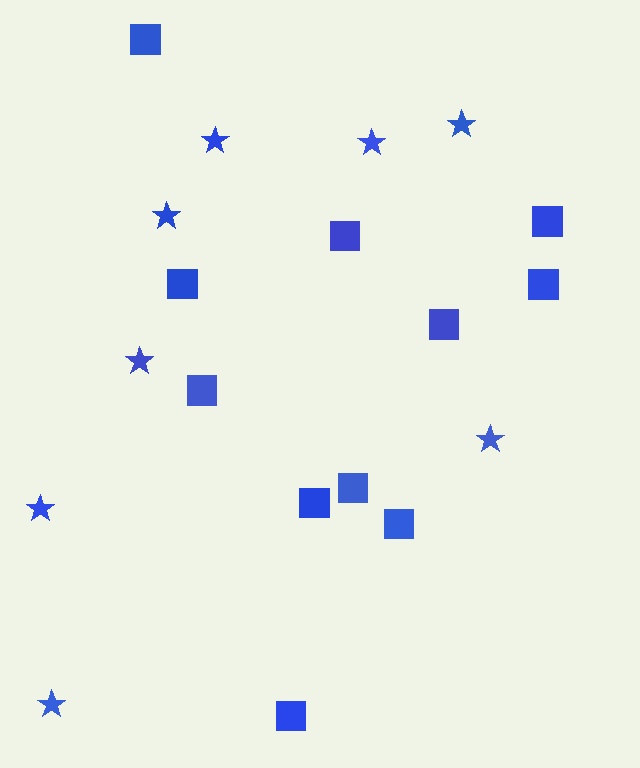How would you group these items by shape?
There are 2 groups: one group of squares (11) and one group of stars (8).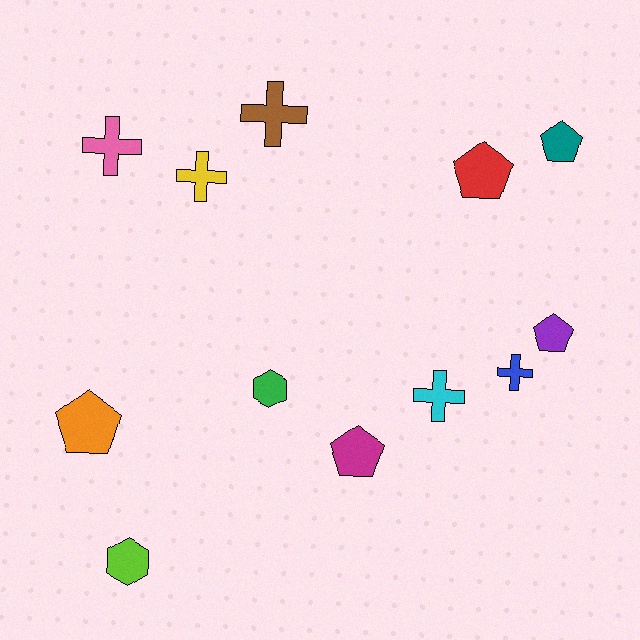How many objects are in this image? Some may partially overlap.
There are 12 objects.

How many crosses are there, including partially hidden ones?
There are 5 crosses.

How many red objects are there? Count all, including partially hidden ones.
There is 1 red object.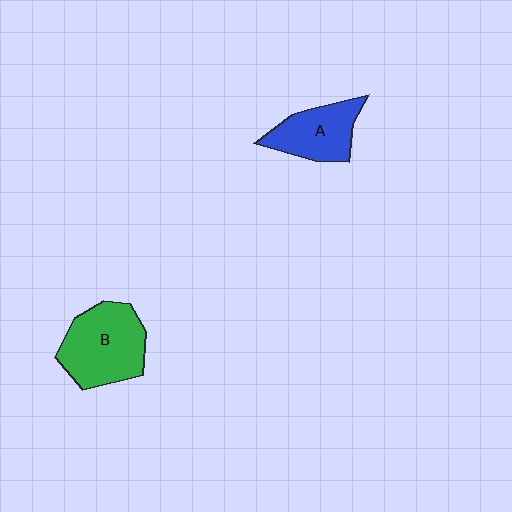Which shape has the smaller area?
Shape A (blue).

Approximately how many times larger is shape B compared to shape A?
Approximately 1.4 times.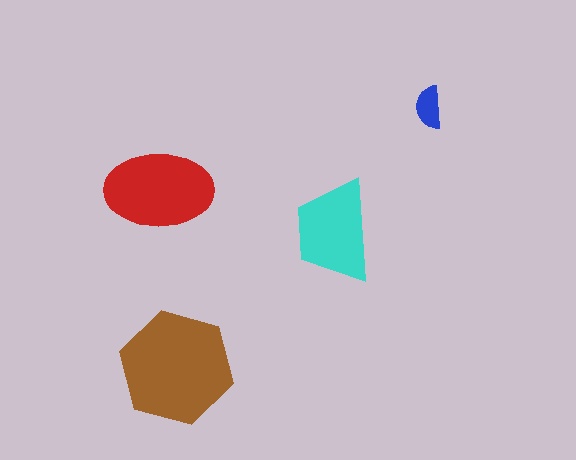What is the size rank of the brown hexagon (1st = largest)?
1st.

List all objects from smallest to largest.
The blue semicircle, the cyan trapezoid, the red ellipse, the brown hexagon.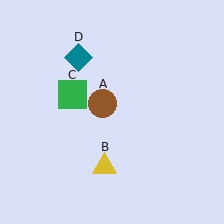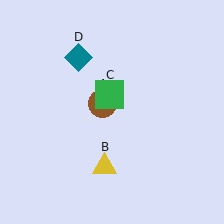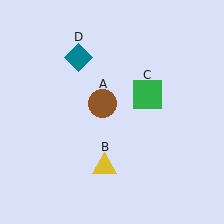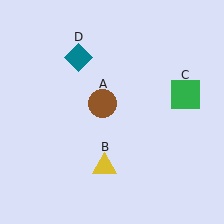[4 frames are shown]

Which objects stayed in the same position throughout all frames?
Brown circle (object A) and yellow triangle (object B) and teal diamond (object D) remained stationary.